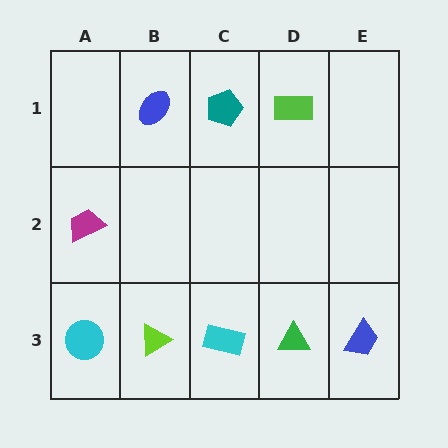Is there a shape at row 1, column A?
No, that cell is empty.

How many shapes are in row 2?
1 shape.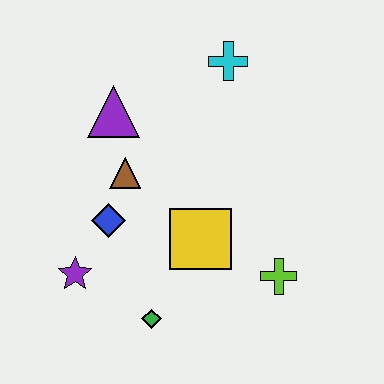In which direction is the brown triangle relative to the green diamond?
The brown triangle is above the green diamond.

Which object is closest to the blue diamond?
The brown triangle is closest to the blue diamond.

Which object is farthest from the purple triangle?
The lime cross is farthest from the purple triangle.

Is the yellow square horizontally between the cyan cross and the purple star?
Yes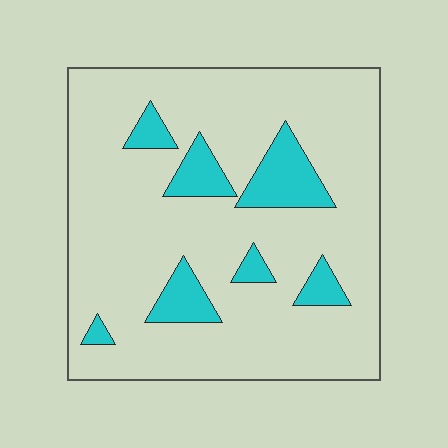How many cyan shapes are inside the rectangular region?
7.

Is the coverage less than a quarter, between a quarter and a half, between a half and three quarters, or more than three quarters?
Less than a quarter.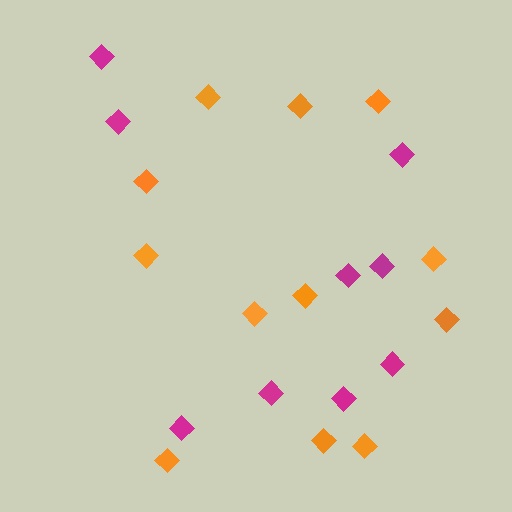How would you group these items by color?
There are 2 groups: one group of orange diamonds (12) and one group of magenta diamonds (9).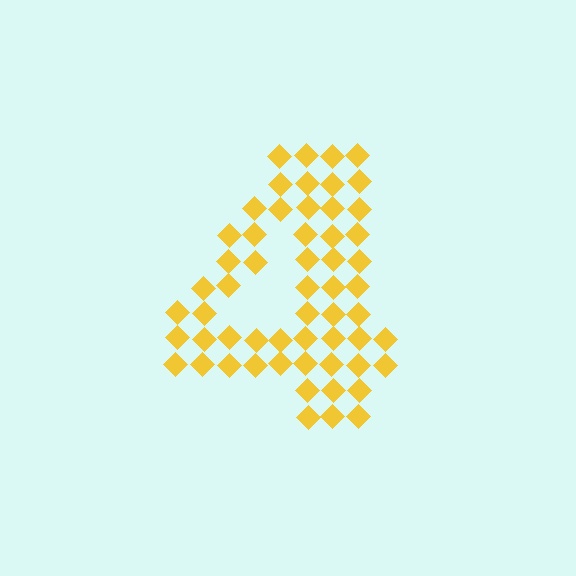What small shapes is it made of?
It is made of small diamonds.